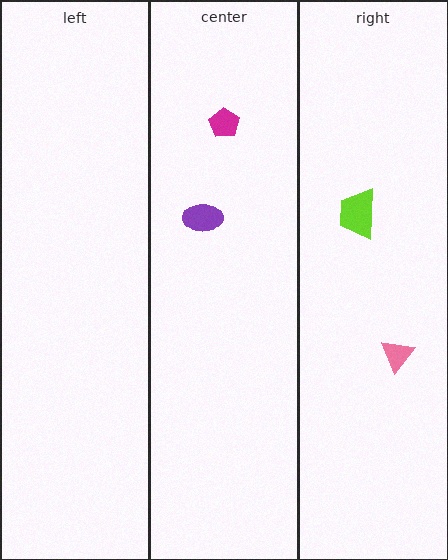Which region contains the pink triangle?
The right region.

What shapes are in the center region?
The purple ellipse, the magenta pentagon.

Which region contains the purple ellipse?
The center region.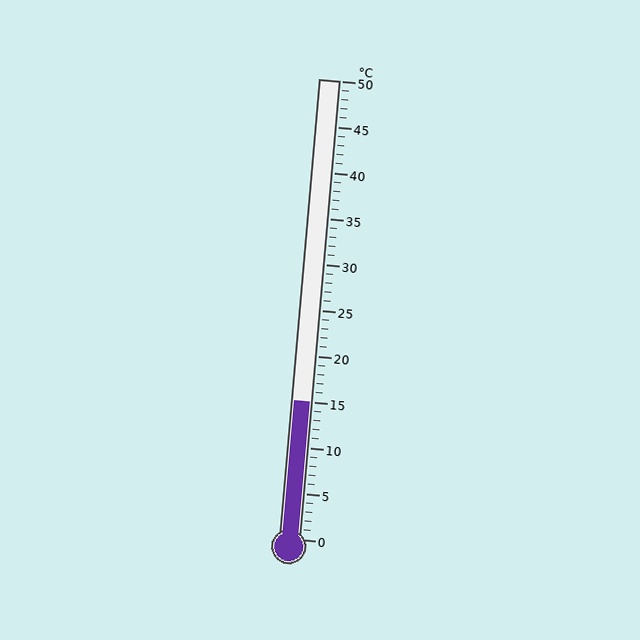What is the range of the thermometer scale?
The thermometer scale ranges from 0°C to 50°C.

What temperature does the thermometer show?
The thermometer shows approximately 15°C.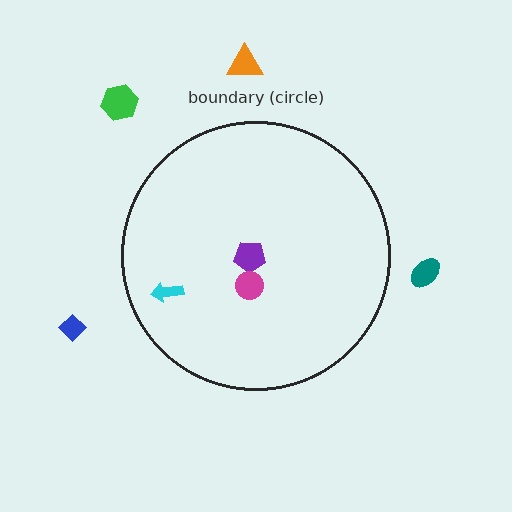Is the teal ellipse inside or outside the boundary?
Outside.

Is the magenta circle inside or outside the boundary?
Inside.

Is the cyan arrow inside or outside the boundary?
Inside.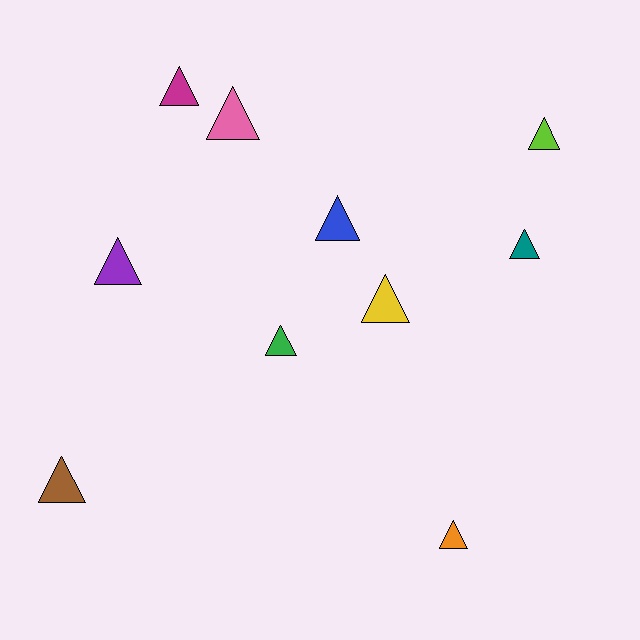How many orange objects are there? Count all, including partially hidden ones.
There is 1 orange object.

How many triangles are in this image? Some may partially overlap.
There are 10 triangles.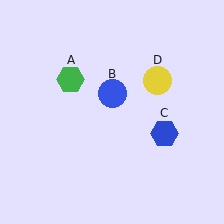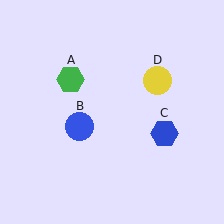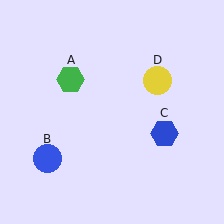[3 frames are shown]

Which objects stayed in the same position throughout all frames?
Green hexagon (object A) and blue hexagon (object C) and yellow circle (object D) remained stationary.